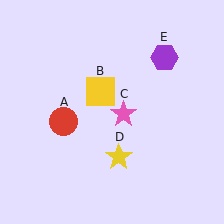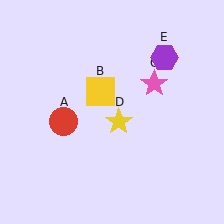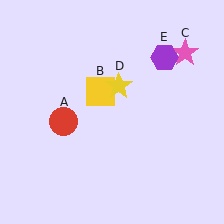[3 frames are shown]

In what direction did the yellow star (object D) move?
The yellow star (object D) moved up.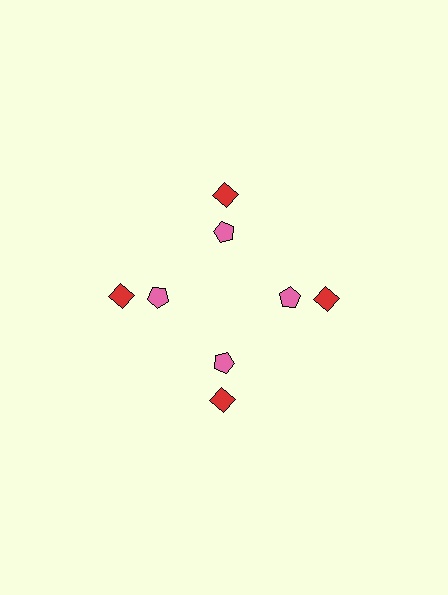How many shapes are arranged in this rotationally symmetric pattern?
There are 8 shapes, arranged in 4 groups of 2.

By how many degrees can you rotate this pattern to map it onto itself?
The pattern maps onto itself every 90 degrees of rotation.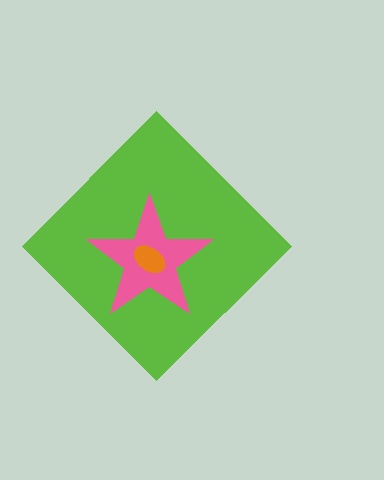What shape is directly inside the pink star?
The orange ellipse.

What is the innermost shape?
The orange ellipse.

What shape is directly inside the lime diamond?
The pink star.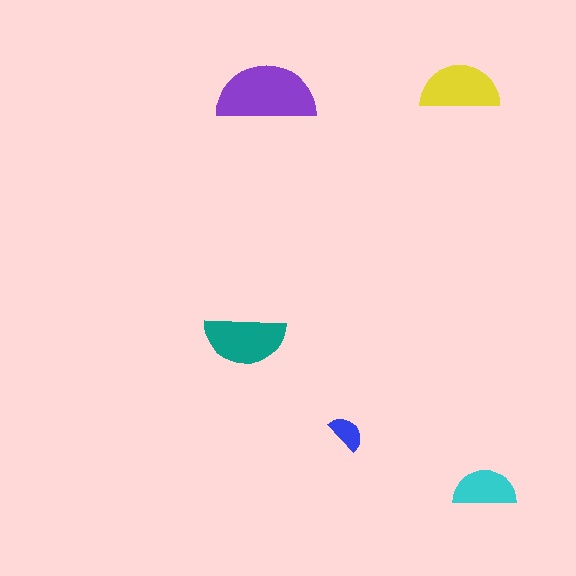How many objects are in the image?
There are 5 objects in the image.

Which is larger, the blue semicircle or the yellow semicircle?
The yellow one.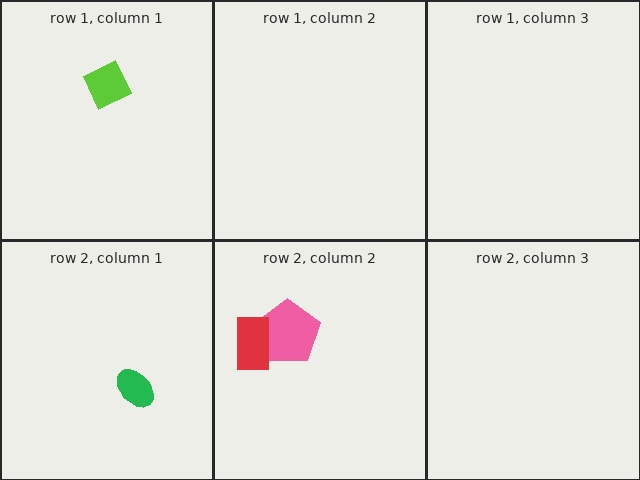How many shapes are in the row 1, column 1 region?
1.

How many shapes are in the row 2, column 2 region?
2.